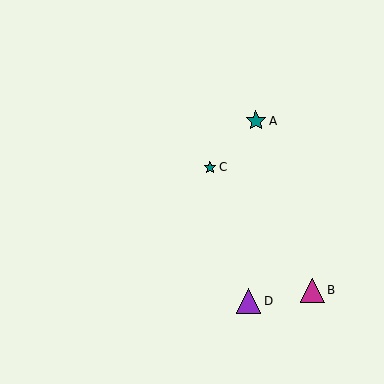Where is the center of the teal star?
The center of the teal star is at (210, 167).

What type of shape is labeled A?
Shape A is a teal star.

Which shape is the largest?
The purple triangle (labeled D) is the largest.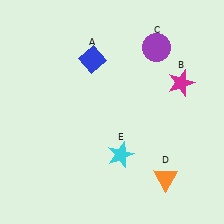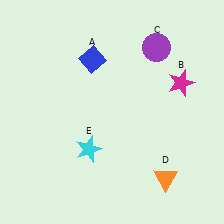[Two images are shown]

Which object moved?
The cyan star (E) moved left.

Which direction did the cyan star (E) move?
The cyan star (E) moved left.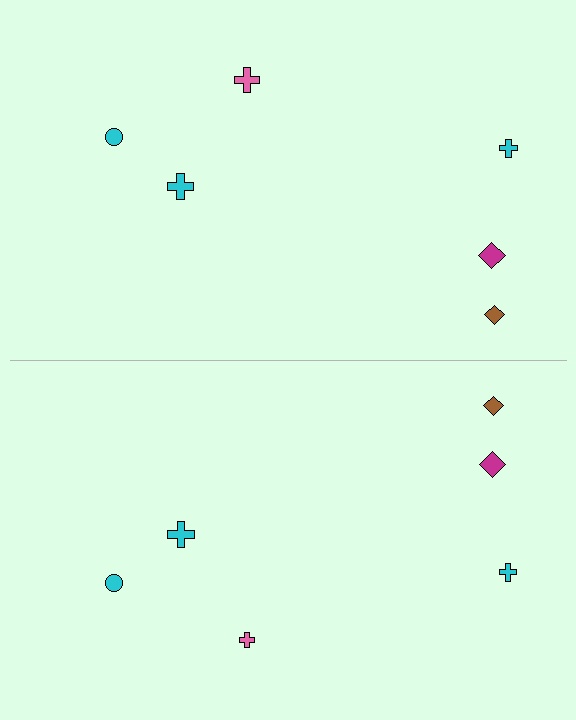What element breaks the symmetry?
The pink cross on the bottom side has a different size than its mirror counterpart.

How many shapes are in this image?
There are 12 shapes in this image.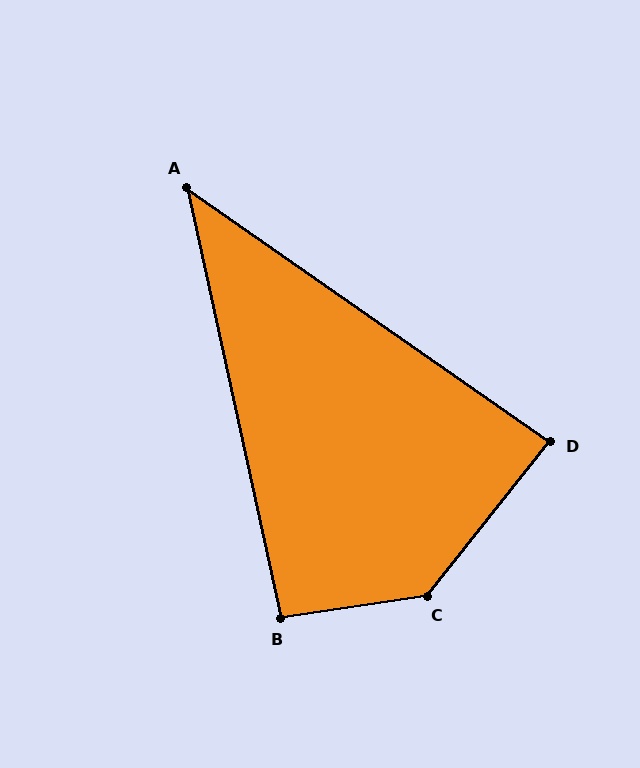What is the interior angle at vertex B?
Approximately 94 degrees (approximately right).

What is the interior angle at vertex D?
Approximately 86 degrees (approximately right).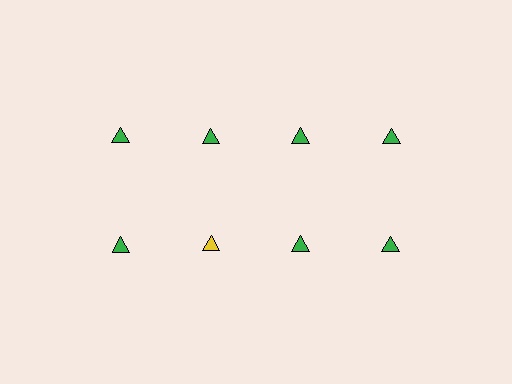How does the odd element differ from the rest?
It has a different color: yellow instead of green.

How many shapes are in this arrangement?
There are 8 shapes arranged in a grid pattern.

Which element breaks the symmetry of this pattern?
The yellow triangle in the second row, second from left column breaks the symmetry. All other shapes are green triangles.